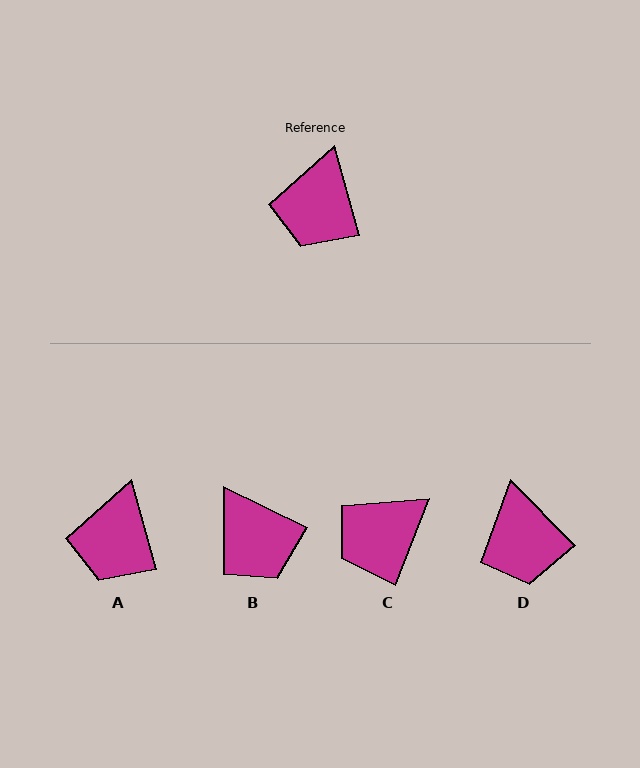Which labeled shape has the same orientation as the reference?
A.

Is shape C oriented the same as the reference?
No, it is off by about 37 degrees.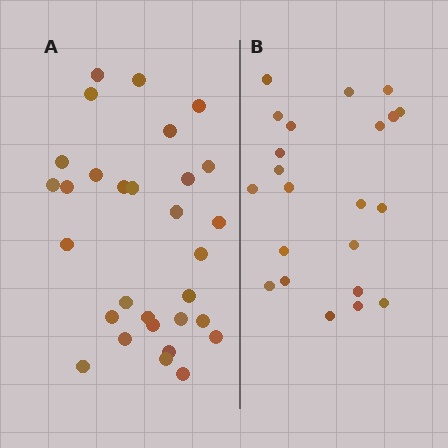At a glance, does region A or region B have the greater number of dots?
Region A (the left region) has more dots.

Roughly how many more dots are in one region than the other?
Region A has roughly 8 or so more dots than region B.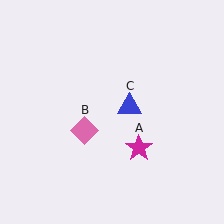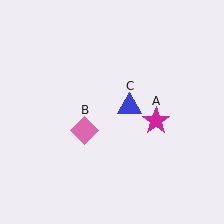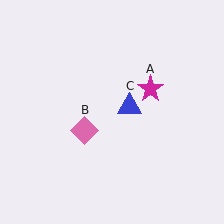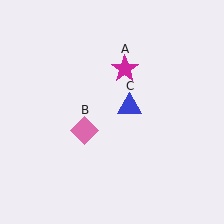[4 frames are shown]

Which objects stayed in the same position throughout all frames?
Pink diamond (object B) and blue triangle (object C) remained stationary.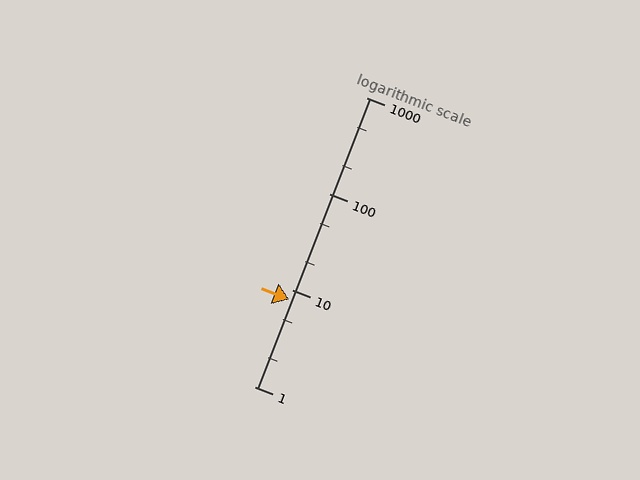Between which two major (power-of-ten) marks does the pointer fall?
The pointer is between 1 and 10.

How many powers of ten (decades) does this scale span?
The scale spans 3 decades, from 1 to 1000.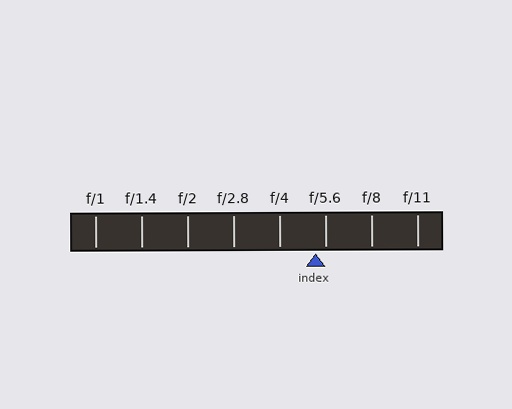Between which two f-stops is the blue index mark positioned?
The index mark is between f/4 and f/5.6.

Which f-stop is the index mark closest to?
The index mark is closest to f/5.6.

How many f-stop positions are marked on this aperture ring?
There are 8 f-stop positions marked.